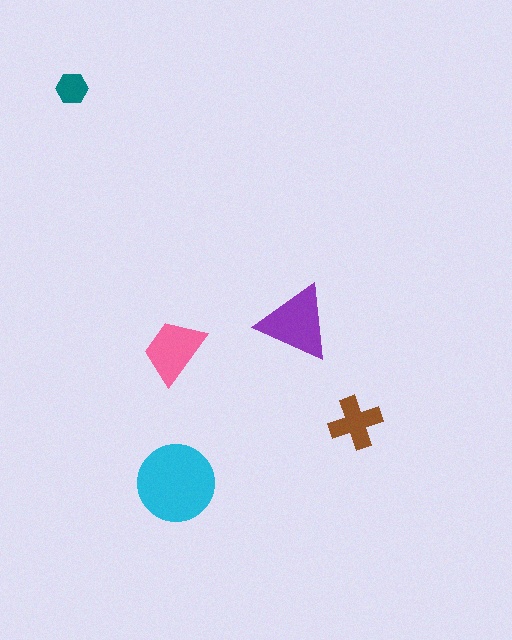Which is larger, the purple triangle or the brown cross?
The purple triangle.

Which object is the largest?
The cyan circle.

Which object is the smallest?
The teal hexagon.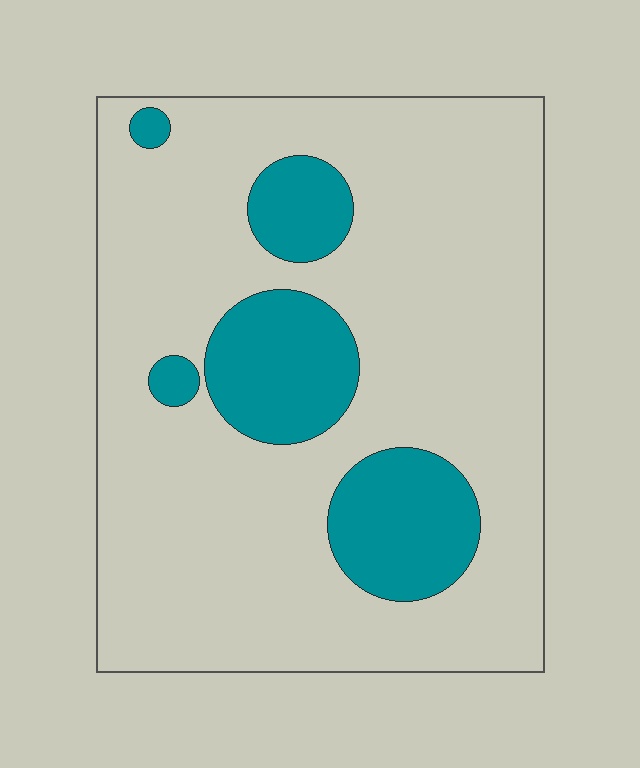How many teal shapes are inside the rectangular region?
5.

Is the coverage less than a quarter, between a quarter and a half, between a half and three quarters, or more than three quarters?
Less than a quarter.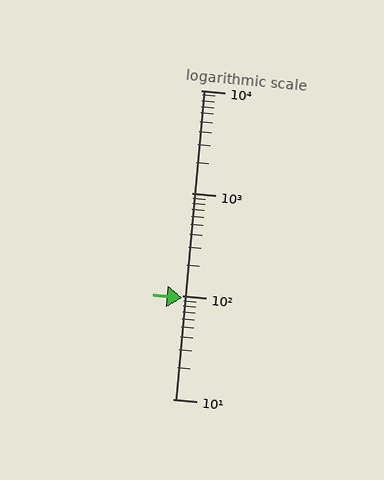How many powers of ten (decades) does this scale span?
The scale spans 3 decades, from 10 to 10000.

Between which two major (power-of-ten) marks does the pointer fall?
The pointer is between 10 and 100.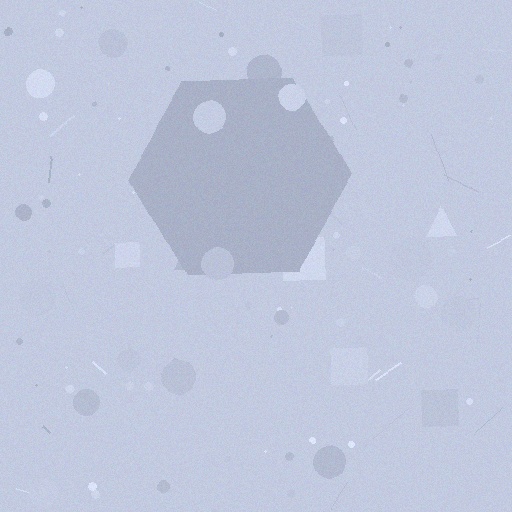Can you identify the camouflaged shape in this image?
The camouflaged shape is a hexagon.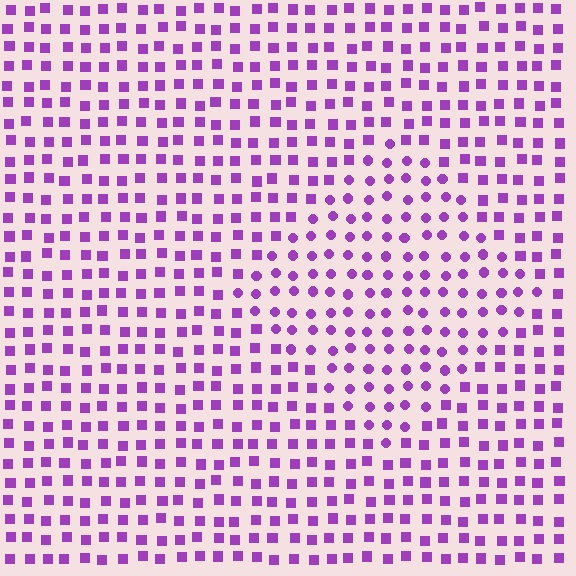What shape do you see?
I see a diamond.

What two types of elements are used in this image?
The image uses circles inside the diamond region and squares outside it.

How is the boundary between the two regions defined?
The boundary is defined by a change in element shape: circles inside vs. squares outside. All elements share the same color and spacing.